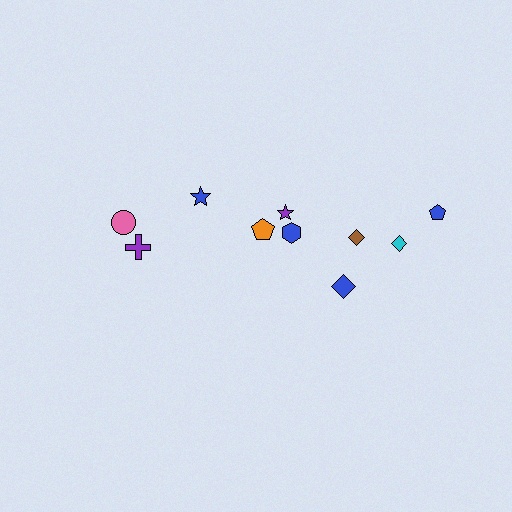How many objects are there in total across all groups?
There are 10 objects.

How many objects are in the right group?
There are 6 objects.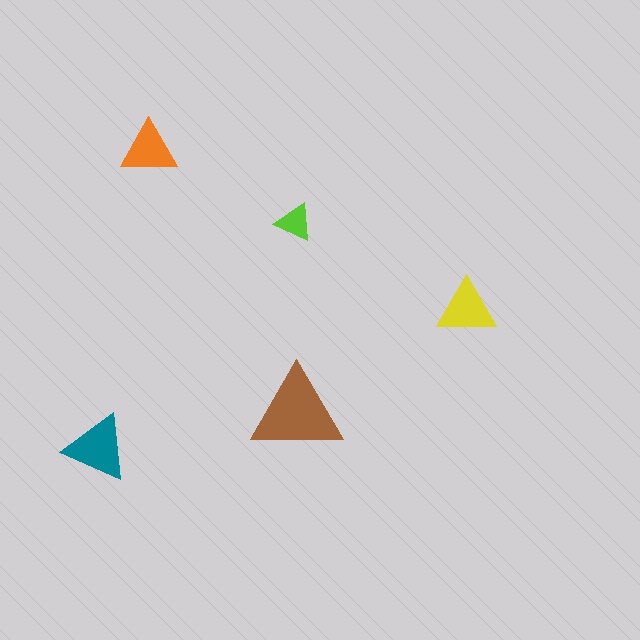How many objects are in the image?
There are 5 objects in the image.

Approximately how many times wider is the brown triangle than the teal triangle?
About 1.5 times wider.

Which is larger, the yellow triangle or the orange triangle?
The yellow one.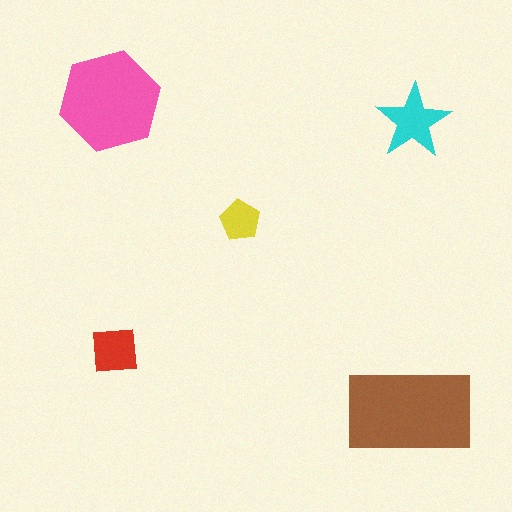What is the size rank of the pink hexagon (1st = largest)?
2nd.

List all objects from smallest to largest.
The yellow pentagon, the red square, the cyan star, the pink hexagon, the brown rectangle.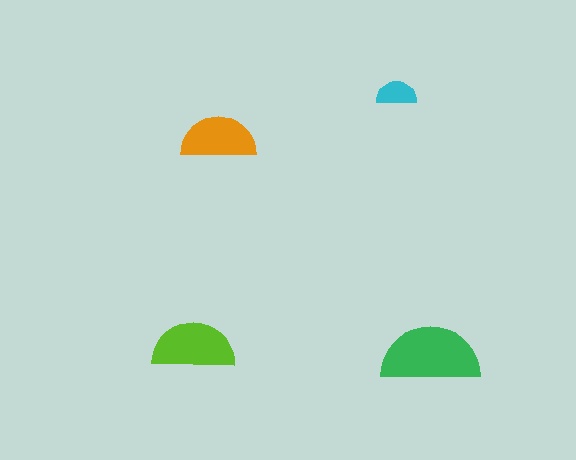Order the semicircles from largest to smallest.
the green one, the lime one, the orange one, the cyan one.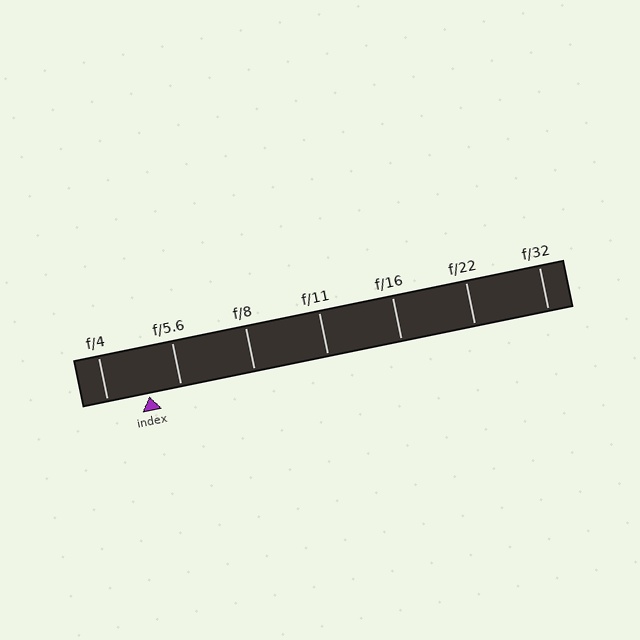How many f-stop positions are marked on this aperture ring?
There are 7 f-stop positions marked.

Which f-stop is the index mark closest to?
The index mark is closest to f/5.6.